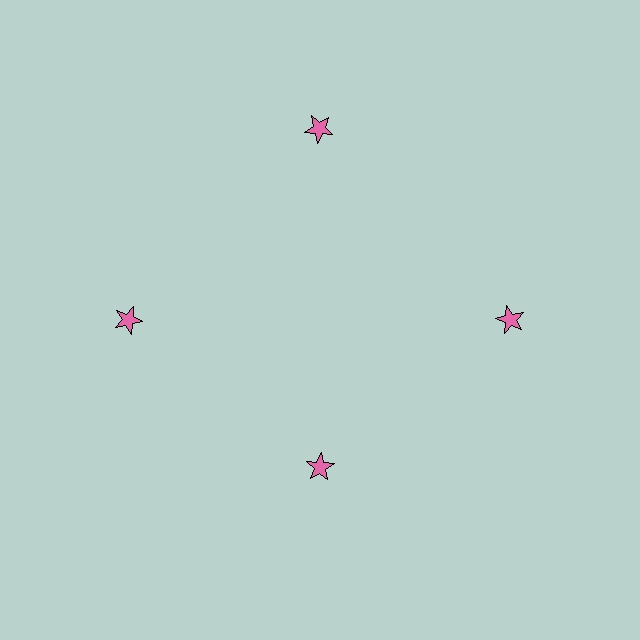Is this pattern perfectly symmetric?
No. The 4 pink stars are arranged in a ring, but one element near the 6 o'clock position is pulled inward toward the center, breaking the 4-fold rotational symmetry.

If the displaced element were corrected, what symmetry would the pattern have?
It would have 4-fold rotational symmetry — the pattern would map onto itself every 90 degrees.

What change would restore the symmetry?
The symmetry would be restored by moving it outward, back onto the ring so that all 4 stars sit at equal angles and equal distance from the center.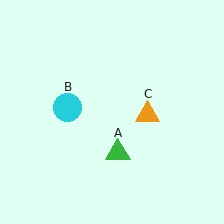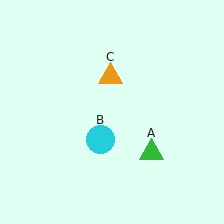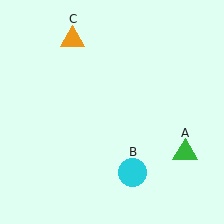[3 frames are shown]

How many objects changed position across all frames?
3 objects changed position: green triangle (object A), cyan circle (object B), orange triangle (object C).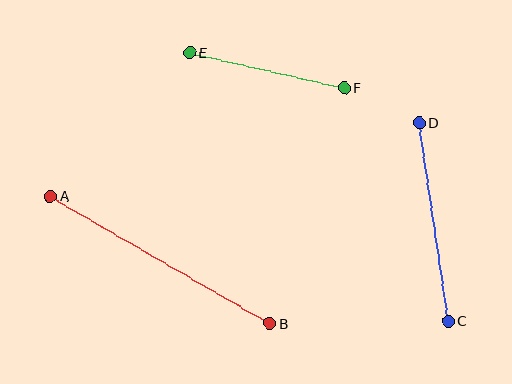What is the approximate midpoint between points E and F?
The midpoint is at approximately (267, 70) pixels.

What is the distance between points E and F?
The distance is approximately 159 pixels.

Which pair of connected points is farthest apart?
Points A and B are farthest apart.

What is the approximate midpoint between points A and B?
The midpoint is at approximately (160, 260) pixels.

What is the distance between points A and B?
The distance is approximately 253 pixels.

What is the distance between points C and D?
The distance is approximately 200 pixels.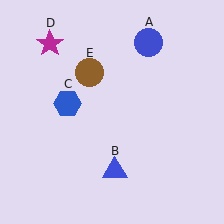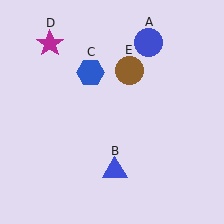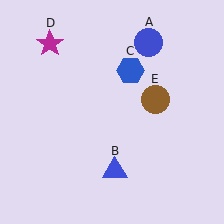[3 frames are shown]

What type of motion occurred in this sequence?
The blue hexagon (object C), brown circle (object E) rotated clockwise around the center of the scene.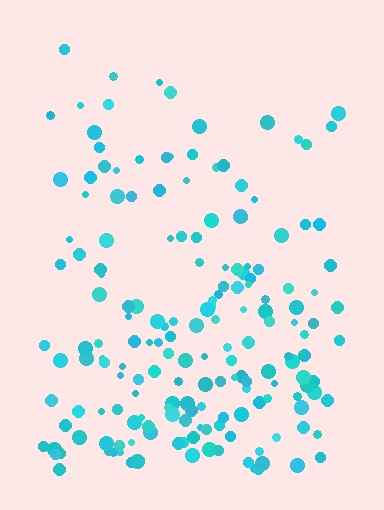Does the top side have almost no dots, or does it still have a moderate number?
Still a moderate number, just noticeably fewer than the bottom.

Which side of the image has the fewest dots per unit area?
The top.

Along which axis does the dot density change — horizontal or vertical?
Vertical.